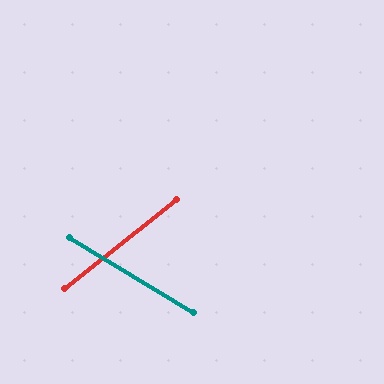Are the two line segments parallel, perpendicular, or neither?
Neither parallel nor perpendicular — they differ by about 70°.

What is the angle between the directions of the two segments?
Approximately 70 degrees.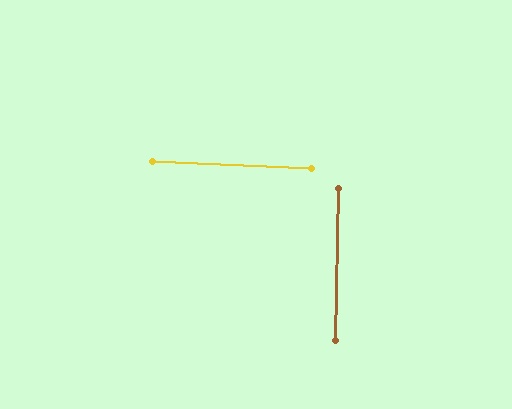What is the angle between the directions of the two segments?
Approximately 89 degrees.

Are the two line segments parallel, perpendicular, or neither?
Perpendicular — they meet at approximately 89°.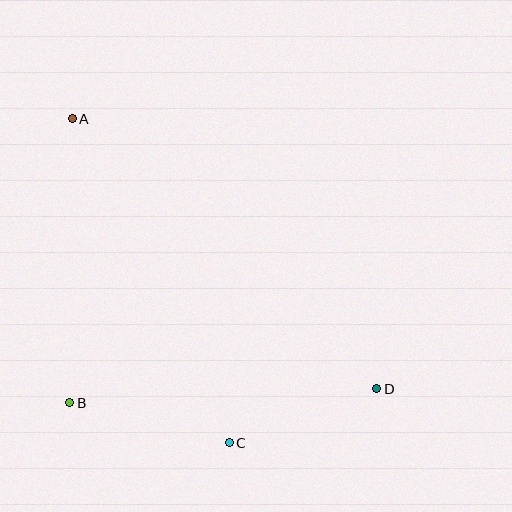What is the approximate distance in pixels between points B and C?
The distance between B and C is approximately 165 pixels.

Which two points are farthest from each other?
Points A and D are farthest from each other.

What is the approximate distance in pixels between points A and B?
The distance between A and B is approximately 284 pixels.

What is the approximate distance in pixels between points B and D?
The distance between B and D is approximately 307 pixels.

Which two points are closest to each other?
Points C and D are closest to each other.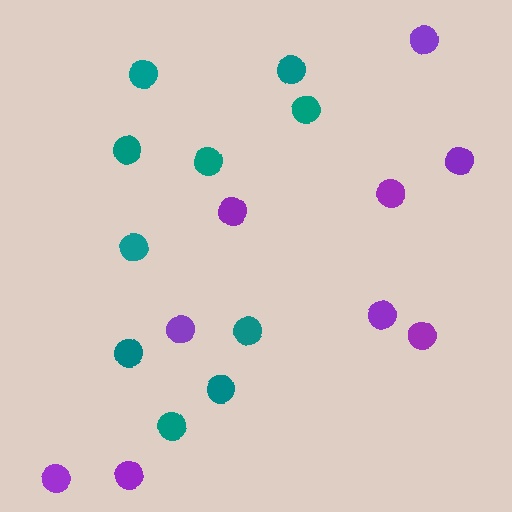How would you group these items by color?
There are 2 groups: one group of teal circles (10) and one group of purple circles (9).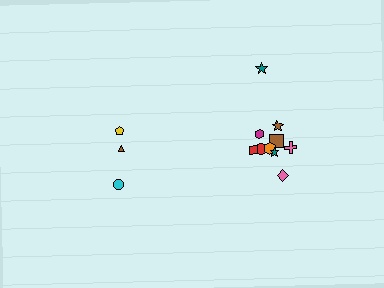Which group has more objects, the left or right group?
The right group.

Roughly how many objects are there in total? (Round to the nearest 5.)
Roughly 15 objects in total.